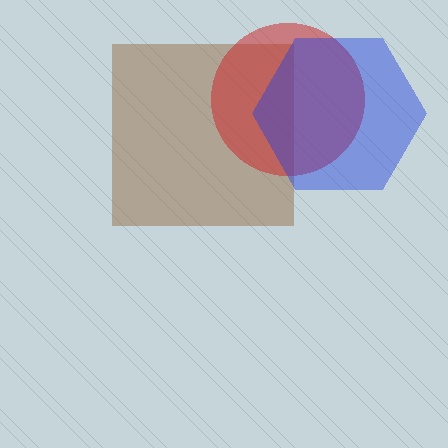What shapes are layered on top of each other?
The layered shapes are: a brown square, a red circle, a blue hexagon.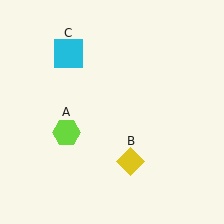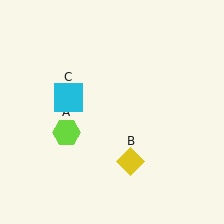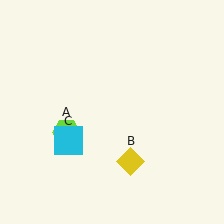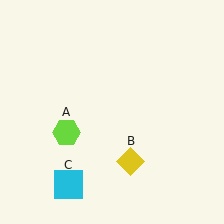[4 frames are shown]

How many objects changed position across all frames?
1 object changed position: cyan square (object C).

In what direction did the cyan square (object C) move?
The cyan square (object C) moved down.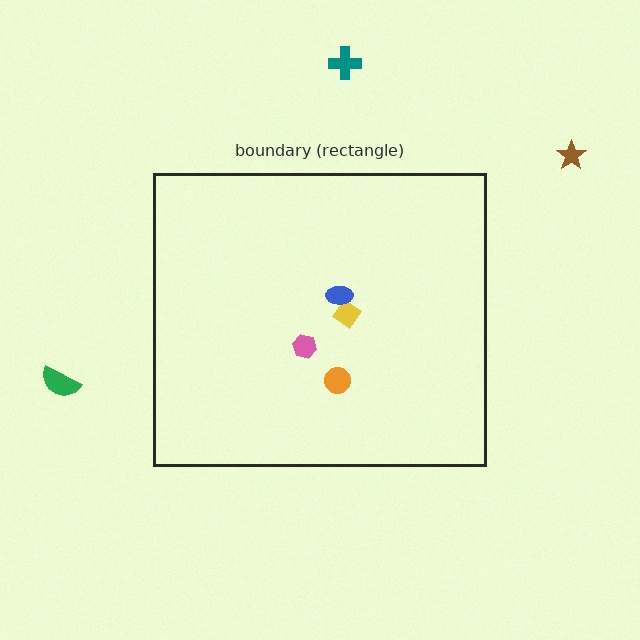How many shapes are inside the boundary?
4 inside, 3 outside.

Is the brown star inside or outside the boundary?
Outside.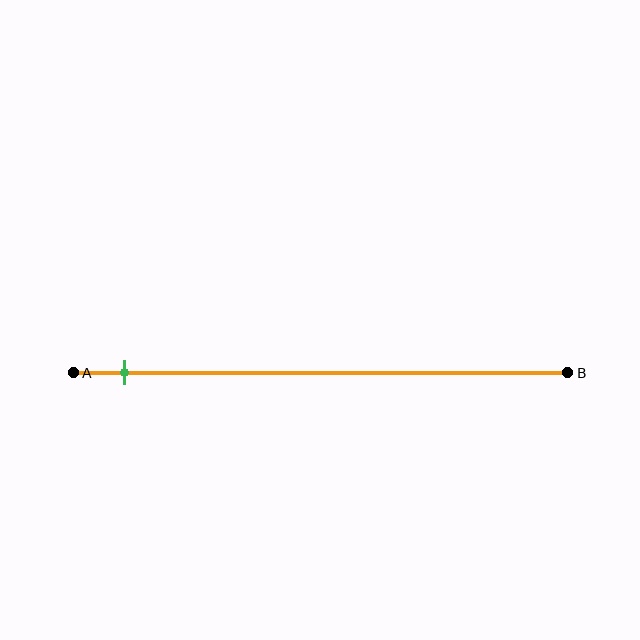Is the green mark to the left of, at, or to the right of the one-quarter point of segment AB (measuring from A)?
The green mark is to the left of the one-quarter point of segment AB.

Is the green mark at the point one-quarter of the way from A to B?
No, the mark is at about 10% from A, not at the 25% one-quarter point.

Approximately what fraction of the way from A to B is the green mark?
The green mark is approximately 10% of the way from A to B.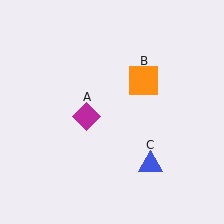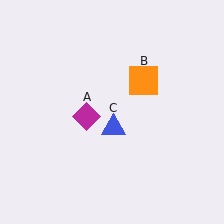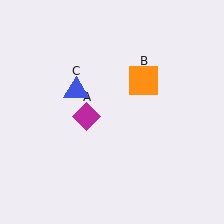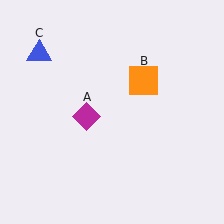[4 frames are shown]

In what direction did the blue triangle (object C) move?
The blue triangle (object C) moved up and to the left.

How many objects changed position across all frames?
1 object changed position: blue triangle (object C).